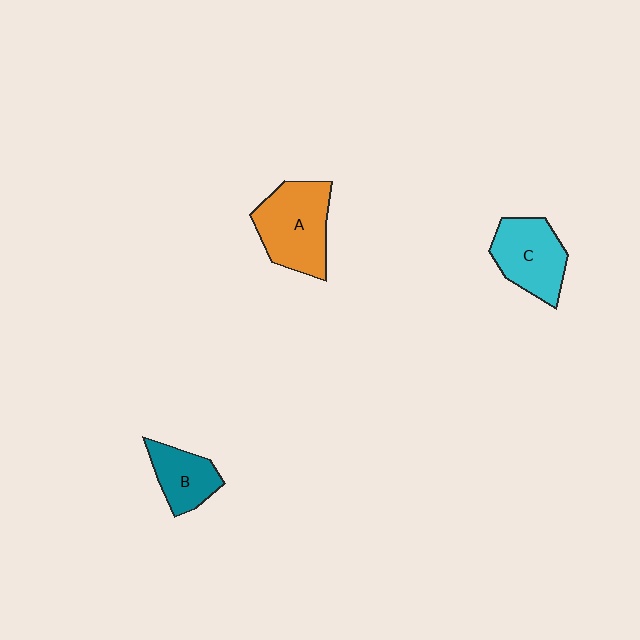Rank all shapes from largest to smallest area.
From largest to smallest: A (orange), C (cyan), B (teal).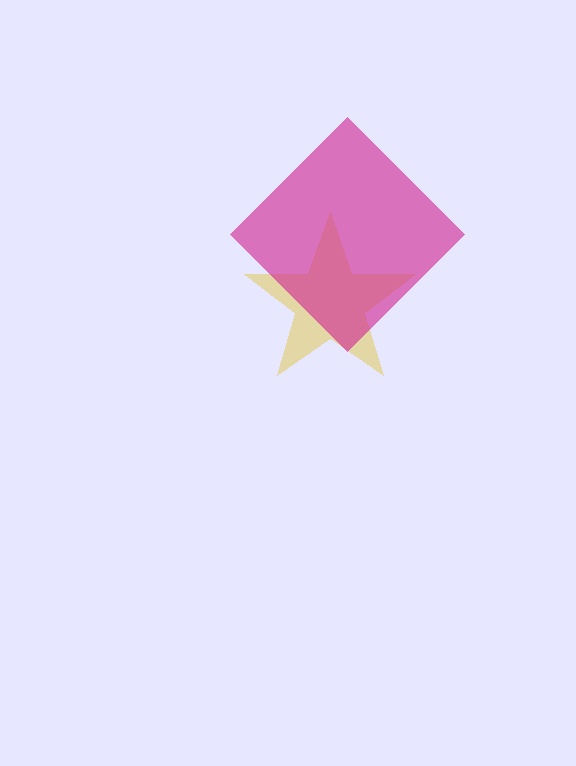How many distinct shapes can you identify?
There are 2 distinct shapes: a yellow star, a magenta diamond.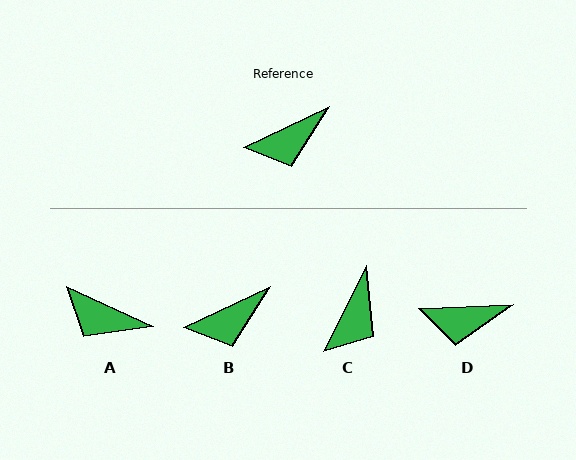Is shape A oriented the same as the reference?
No, it is off by about 50 degrees.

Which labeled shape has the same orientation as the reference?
B.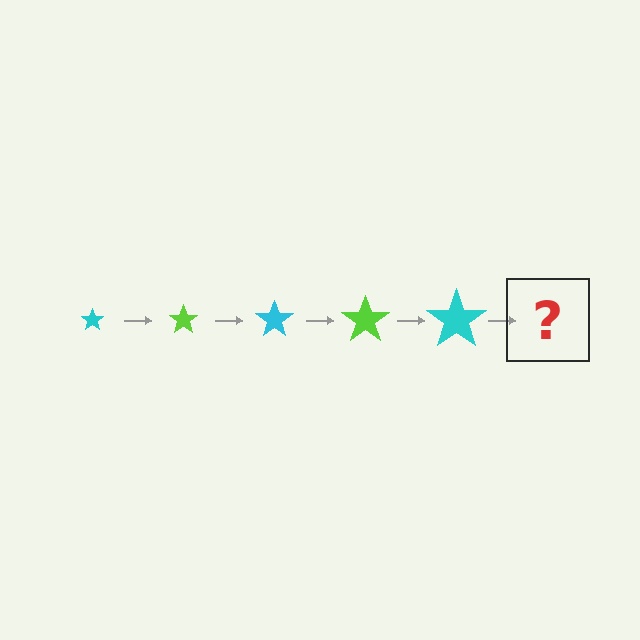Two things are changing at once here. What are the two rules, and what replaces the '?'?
The two rules are that the star grows larger each step and the color cycles through cyan and lime. The '?' should be a lime star, larger than the previous one.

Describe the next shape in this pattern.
It should be a lime star, larger than the previous one.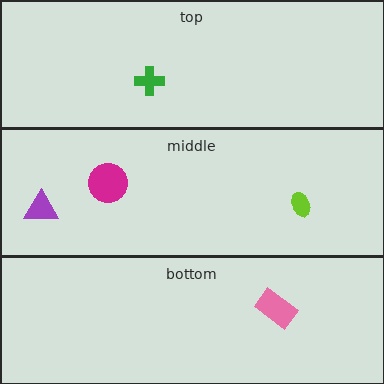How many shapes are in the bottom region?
1.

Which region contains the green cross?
The top region.